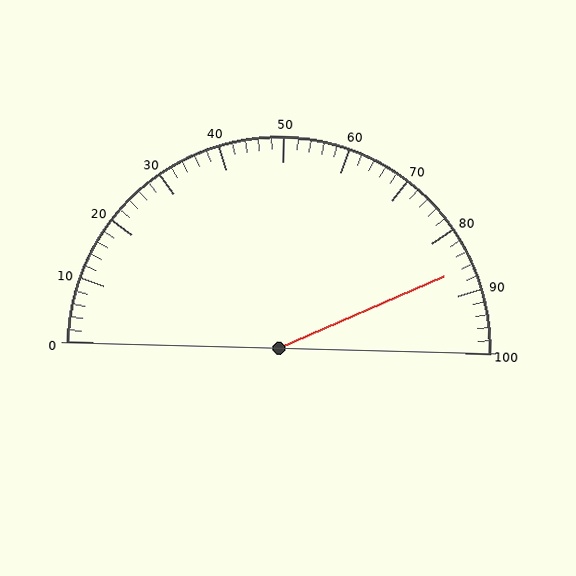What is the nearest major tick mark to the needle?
The nearest major tick mark is 90.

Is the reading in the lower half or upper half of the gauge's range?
The reading is in the upper half of the range (0 to 100).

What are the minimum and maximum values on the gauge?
The gauge ranges from 0 to 100.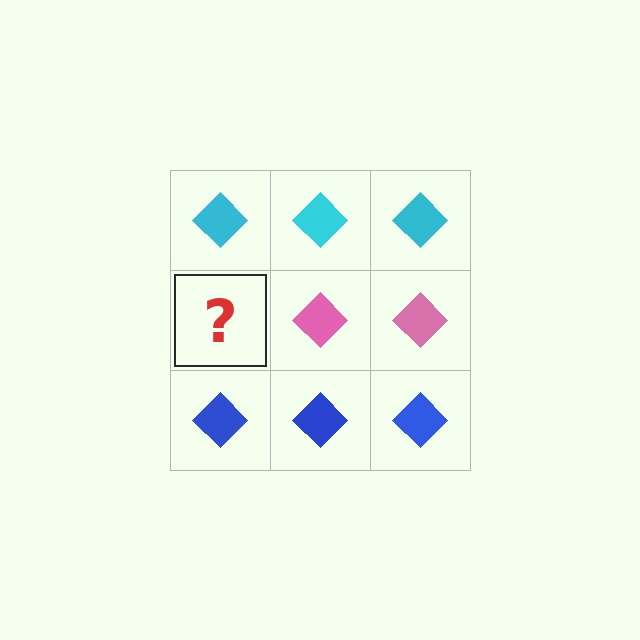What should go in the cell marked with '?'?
The missing cell should contain a pink diamond.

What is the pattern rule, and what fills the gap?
The rule is that each row has a consistent color. The gap should be filled with a pink diamond.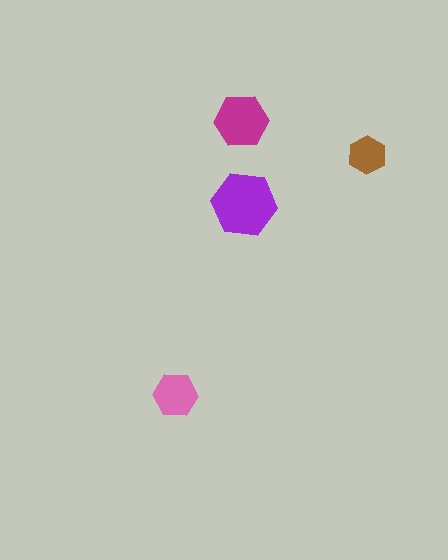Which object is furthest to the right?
The brown hexagon is rightmost.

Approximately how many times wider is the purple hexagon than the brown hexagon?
About 1.5 times wider.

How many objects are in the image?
There are 4 objects in the image.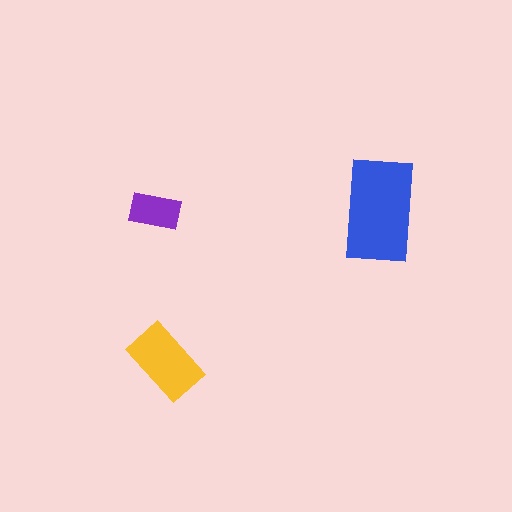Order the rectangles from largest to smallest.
the blue one, the yellow one, the purple one.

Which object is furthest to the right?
The blue rectangle is rightmost.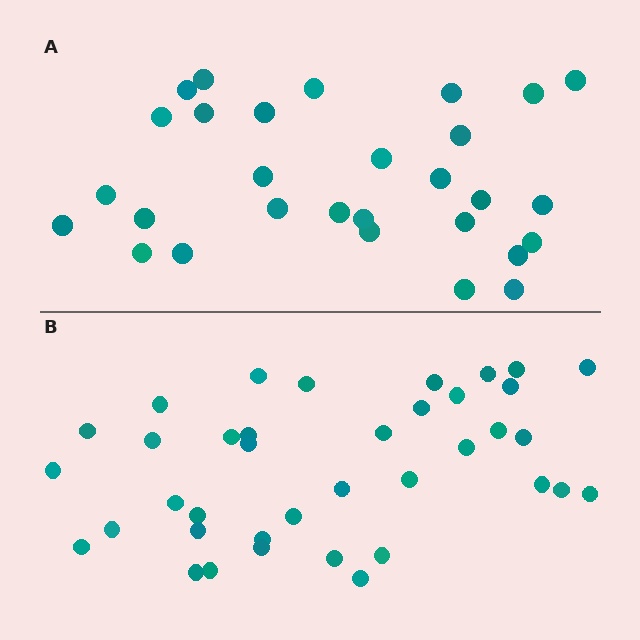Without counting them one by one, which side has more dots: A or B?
Region B (the bottom region) has more dots.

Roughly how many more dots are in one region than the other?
Region B has roughly 8 or so more dots than region A.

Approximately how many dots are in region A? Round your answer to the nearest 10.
About 30 dots. (The exact count is 29, which rounds to 30.)